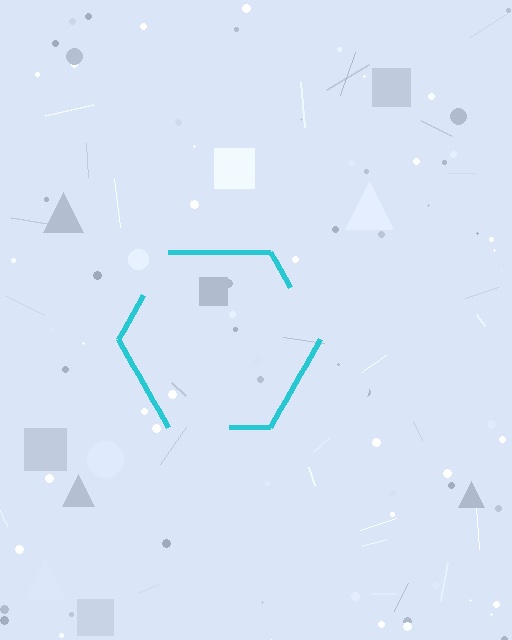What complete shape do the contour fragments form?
The contour fragments form a hexagon.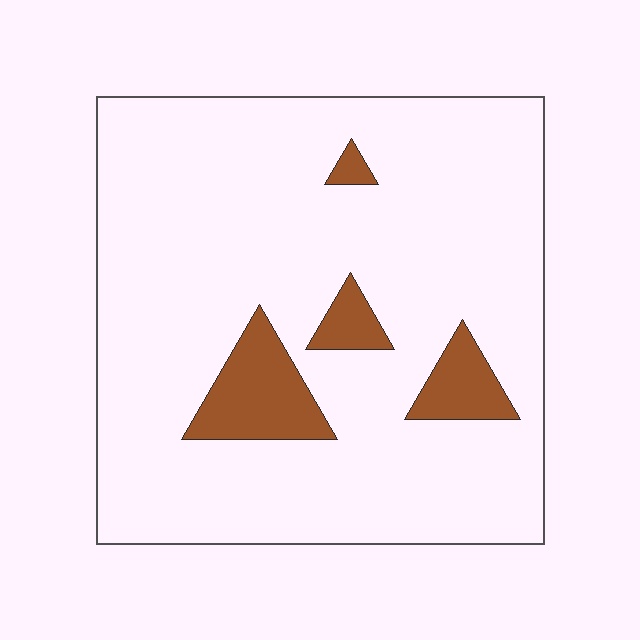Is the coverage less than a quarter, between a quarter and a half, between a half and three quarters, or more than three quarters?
Less than a quarter.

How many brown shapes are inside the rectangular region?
4.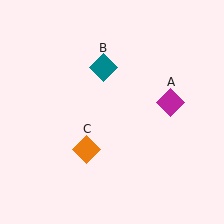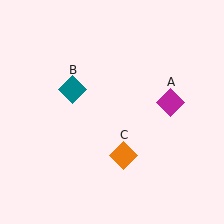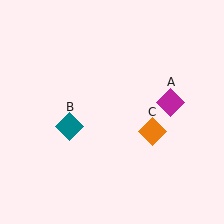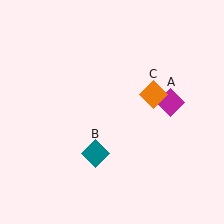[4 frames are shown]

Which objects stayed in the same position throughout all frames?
Magenta diamond (object A) remained stationary.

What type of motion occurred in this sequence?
The teal diamond (object B), orange diamond (object C) rotated counterclockwise around the center of the scene.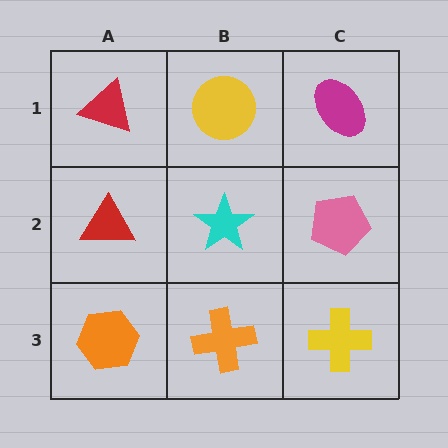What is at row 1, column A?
A red triangle.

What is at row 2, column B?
A cyan star.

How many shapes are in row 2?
3 shapes.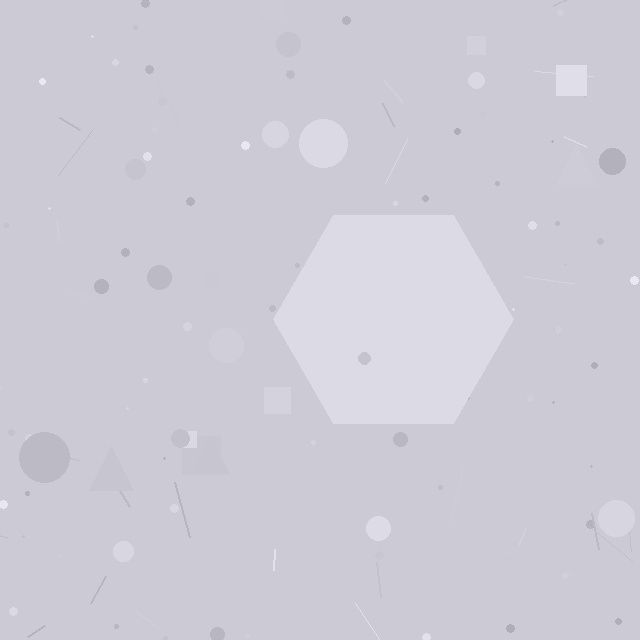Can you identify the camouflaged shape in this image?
The camouflaged shape is a hexagon.